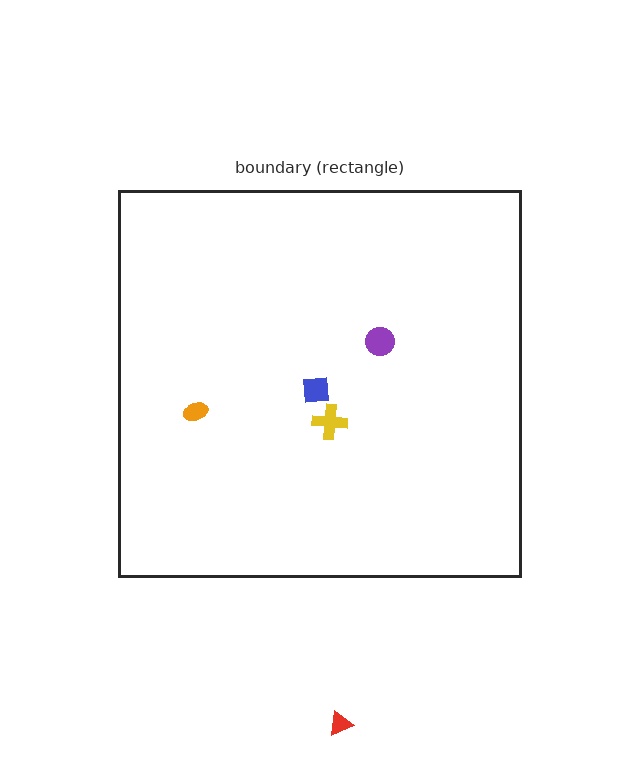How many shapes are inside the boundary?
4 inside, 1 outside.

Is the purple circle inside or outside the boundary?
Inside.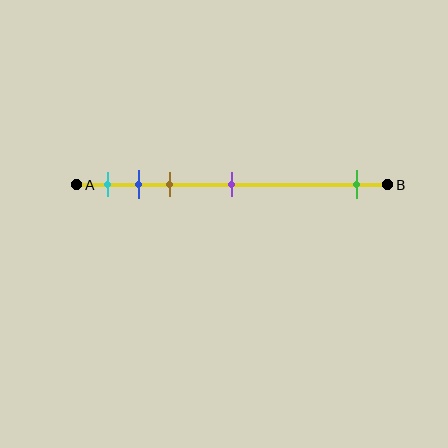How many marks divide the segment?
There are 5 marks dividing the segment.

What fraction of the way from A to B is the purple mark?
The purple mark is approximately 50% (0.5) of the way from A to B.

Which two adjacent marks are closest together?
The blue and brown marks are the closest adjacent pair.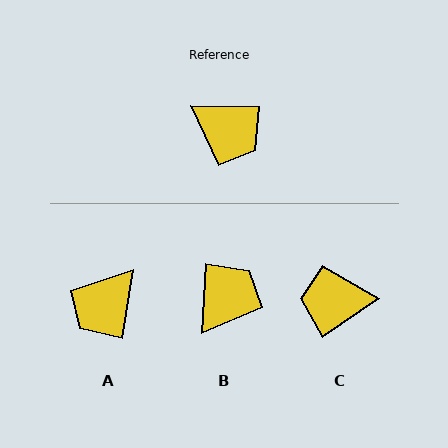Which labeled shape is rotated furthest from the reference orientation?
C, about 145 degrees away.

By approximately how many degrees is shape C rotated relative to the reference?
Approximately 145 degrees clockwise.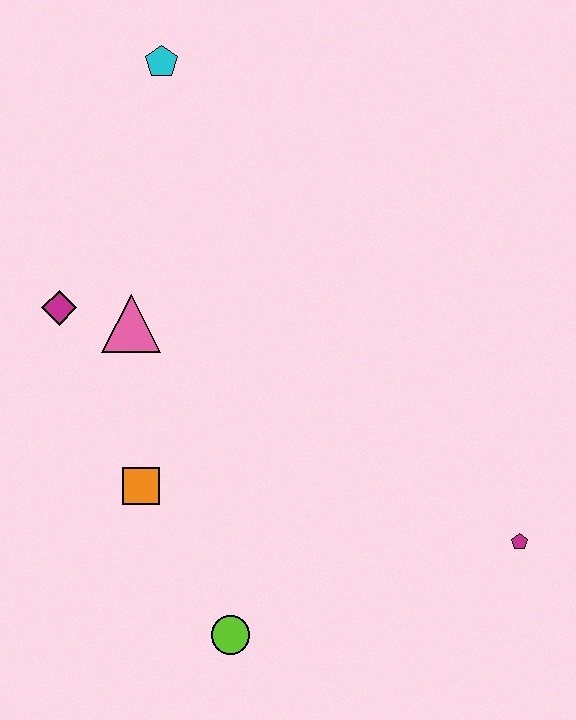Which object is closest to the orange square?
The pink triangle is closest to the orange square.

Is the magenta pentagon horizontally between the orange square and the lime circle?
No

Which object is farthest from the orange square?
The cyan pentagon is farthest from the orange square.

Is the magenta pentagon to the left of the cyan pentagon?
No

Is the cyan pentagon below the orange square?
No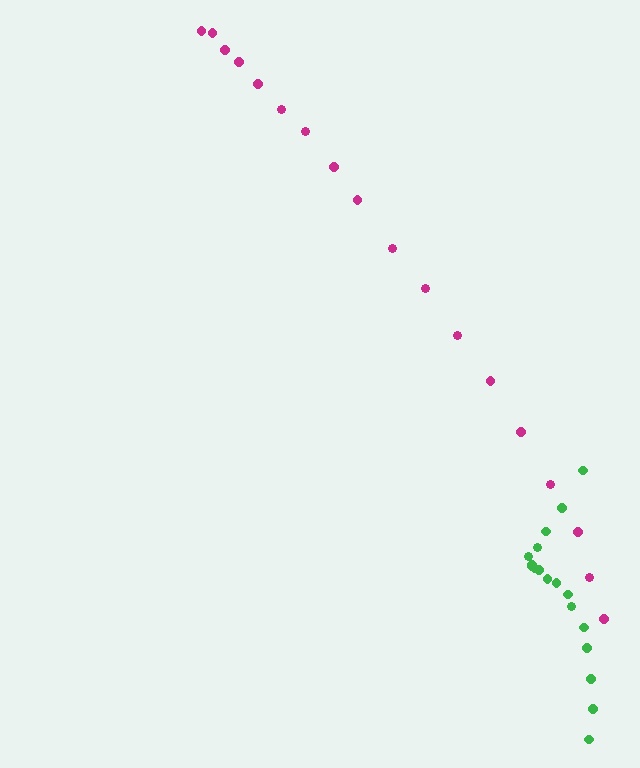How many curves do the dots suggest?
There are 2 distinct paths.